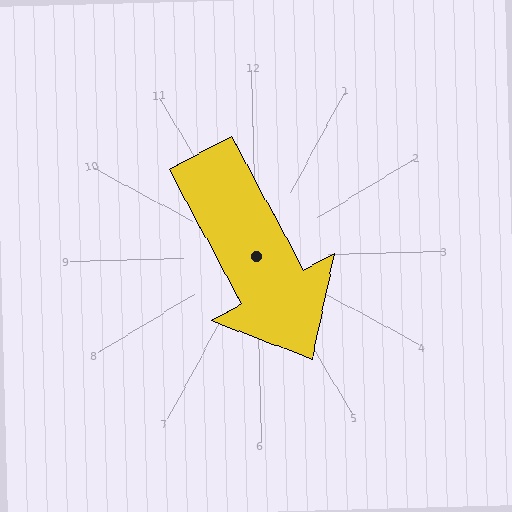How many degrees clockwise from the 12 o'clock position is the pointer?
Approximately 153 degrees.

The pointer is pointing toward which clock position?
Roughly 5 o'clock.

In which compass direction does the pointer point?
Southeast.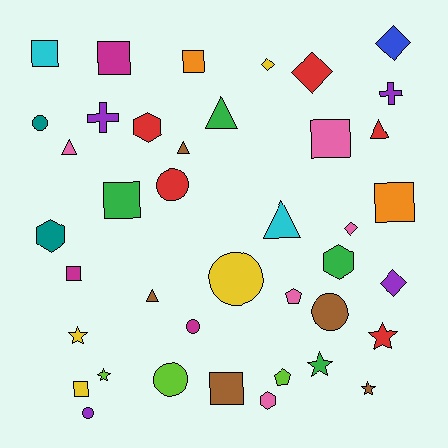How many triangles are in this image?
There are 6 triangles.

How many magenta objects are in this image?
There are 3 magenta objects.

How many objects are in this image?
There are 40 objects.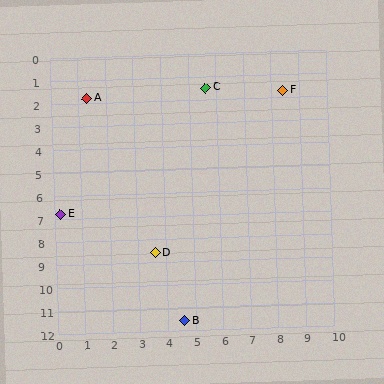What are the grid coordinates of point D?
Point D is at approximately (3.6, 8.6).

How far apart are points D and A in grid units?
Points D and A are about 7.2 grid units apart.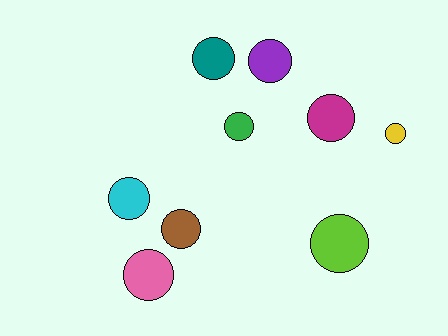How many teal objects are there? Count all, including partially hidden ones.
There is 1 teal object.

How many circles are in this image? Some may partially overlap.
There are 9 circles.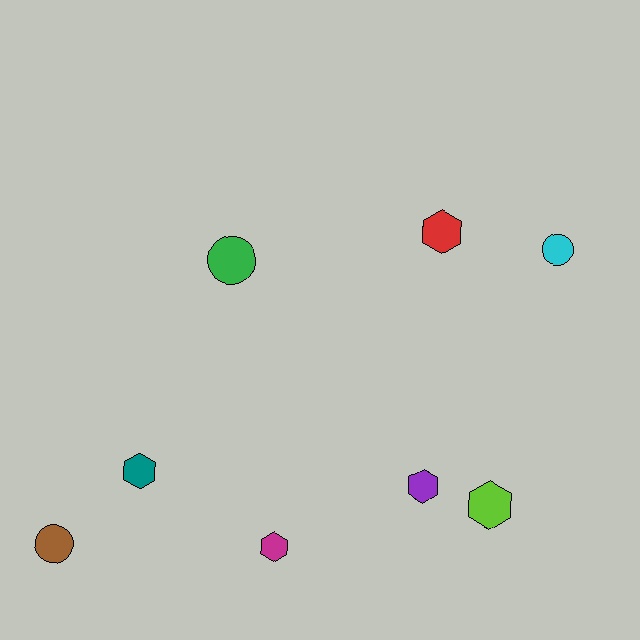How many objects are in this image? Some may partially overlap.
There are 8 objects.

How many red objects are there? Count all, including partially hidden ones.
There is 1 red object.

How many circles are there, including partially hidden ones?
There are 3 circles.